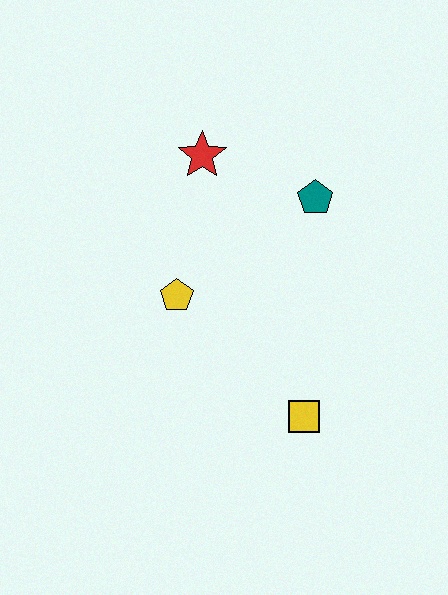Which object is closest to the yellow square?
The yellow pentagon is closest to the yellow square.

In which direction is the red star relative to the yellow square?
The red star is above the yellow square.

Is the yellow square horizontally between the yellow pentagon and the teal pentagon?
Yes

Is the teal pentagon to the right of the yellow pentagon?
Yes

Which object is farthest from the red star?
The yellow square is farthest from the red star.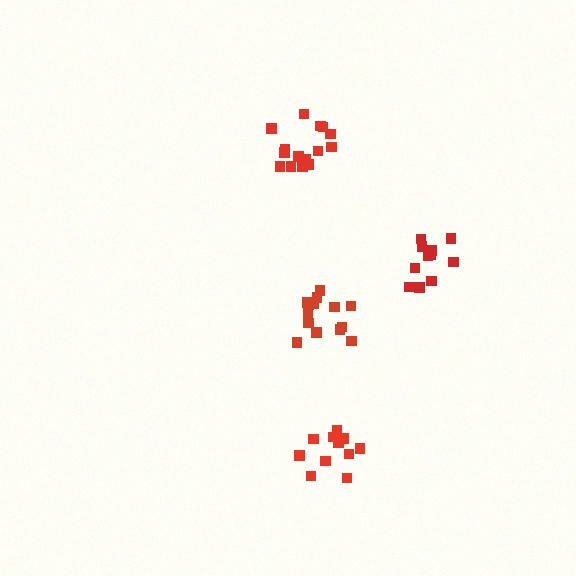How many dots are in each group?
Group 1: 11 dots, Group 2: 14 dots, Group 3: 11 dots, Group 4: 15 dots (51 total).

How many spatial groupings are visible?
There are 4 spatial groupings.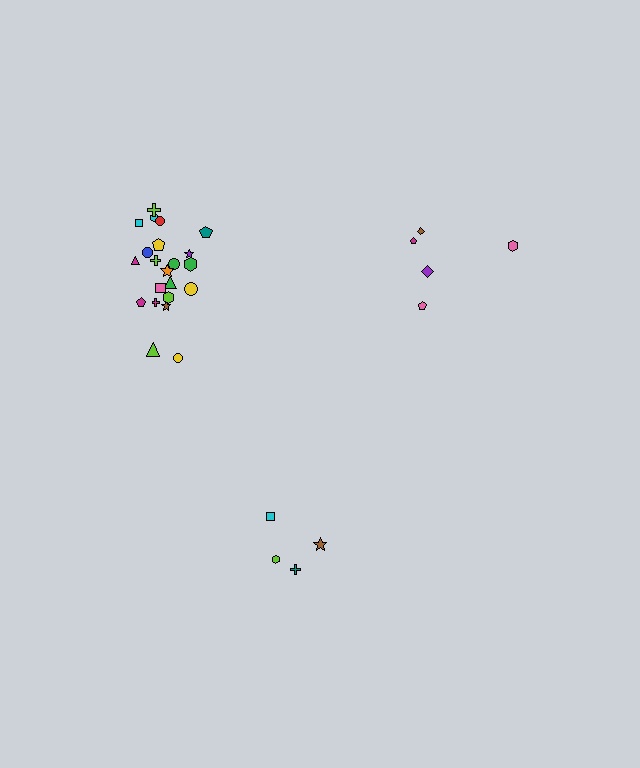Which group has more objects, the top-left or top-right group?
The top-left group.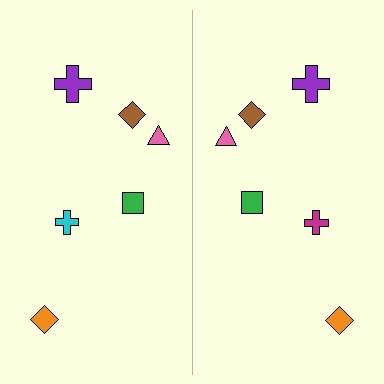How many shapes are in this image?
There are 12 shapes in this image.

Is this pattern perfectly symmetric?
No, the pattern is not perfectly symmetric. The magenta cross on the right side breaks the symmetry — its mirror counterpart is cyan.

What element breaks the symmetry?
The magenta cross on the right side breaks the symmetry — its mirror counterpart is cyan.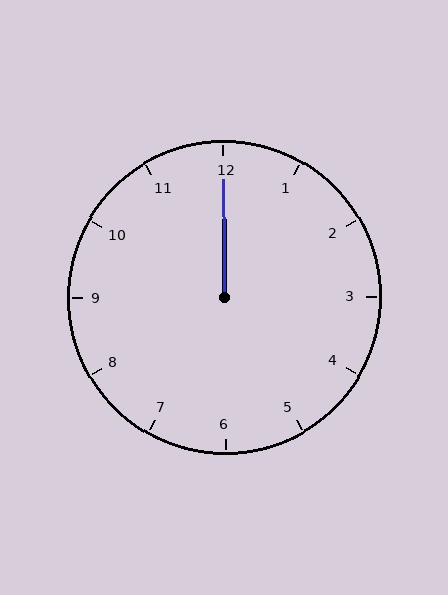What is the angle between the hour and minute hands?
Approximately 0 degrees.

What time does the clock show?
12:00.